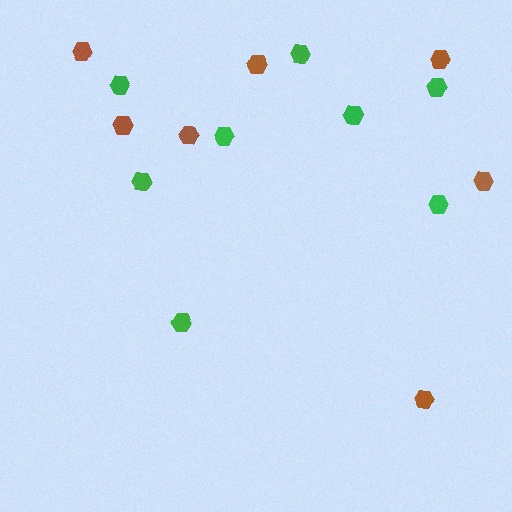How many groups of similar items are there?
There are 2 groups: one group of brown hexagons (7) and one group of green hexagons (8).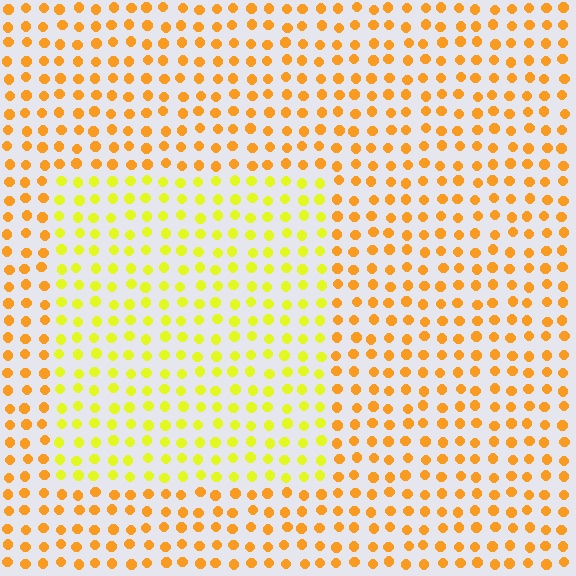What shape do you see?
I see a rectangle.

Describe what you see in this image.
The image is filled with small orange elements in a uniform arrangement. A rectangle-shaped region is visible where the elements are tinted to a slightly different hue, forming a subtle color boundary.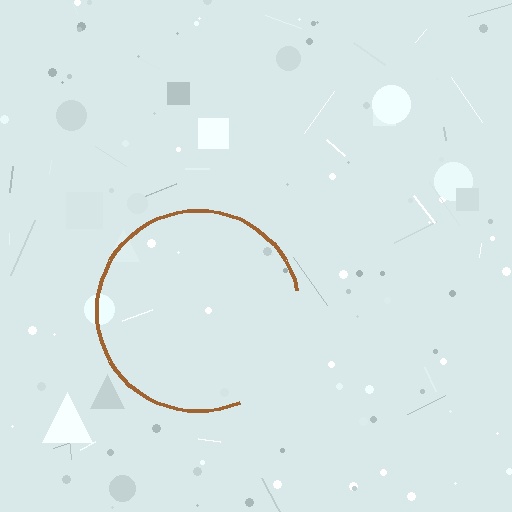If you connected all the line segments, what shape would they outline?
They would outline a circle.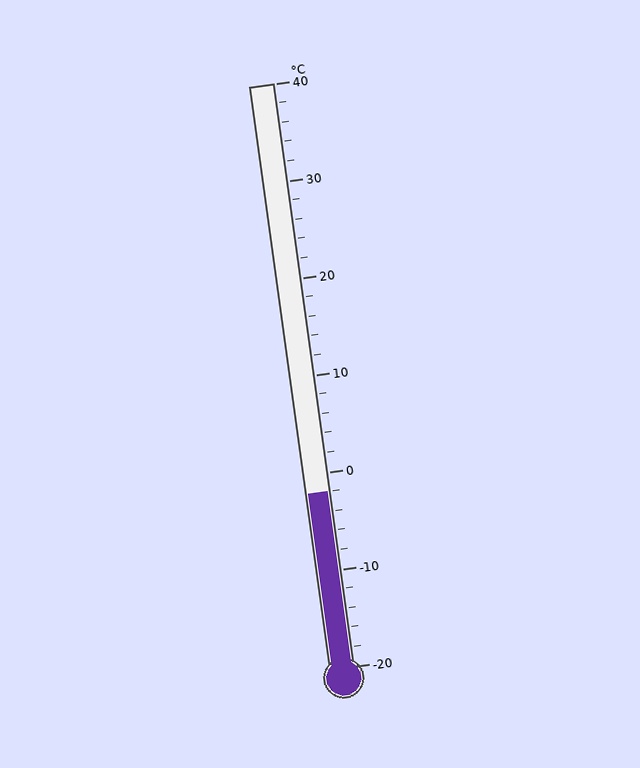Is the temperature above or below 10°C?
The temperature is below 10°C.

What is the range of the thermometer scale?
The thermometer scale ranges from -20°C to 40°C.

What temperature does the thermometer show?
The thermometer shows approximately -2°C.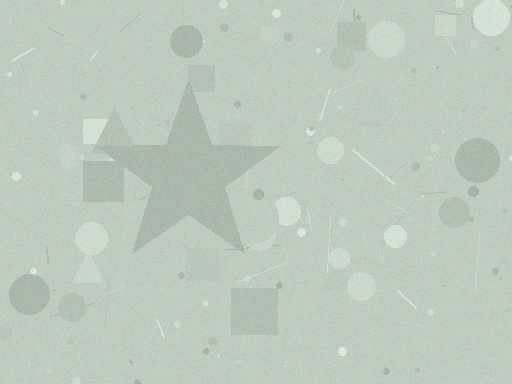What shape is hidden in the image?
A star is hidden in the image.